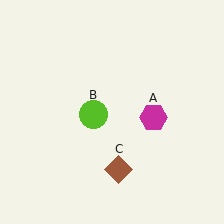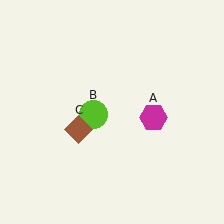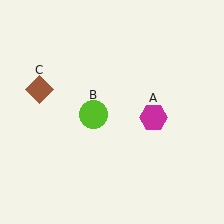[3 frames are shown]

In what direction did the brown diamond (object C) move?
The brown diamond (object C) moved up and to the left.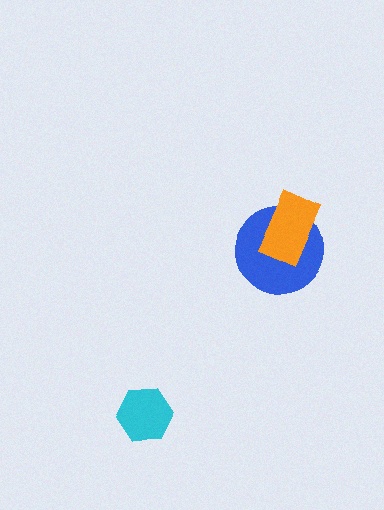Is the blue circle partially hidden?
Yes, it is partially covered by another shape.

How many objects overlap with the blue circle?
1 object overlaps with the blue circle.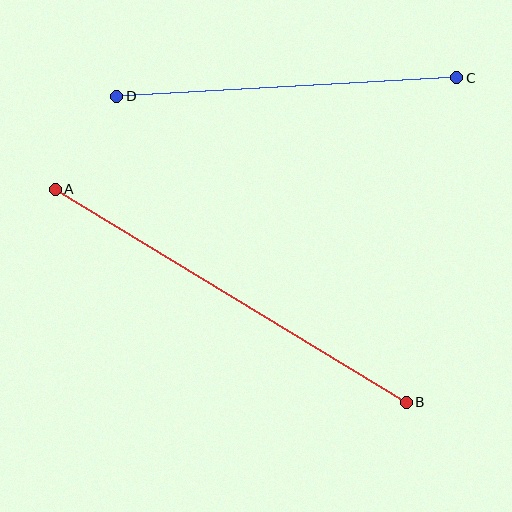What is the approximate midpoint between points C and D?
The midpoint is at approximately (287, 87) pixels.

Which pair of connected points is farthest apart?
Points A and B are farthest apart.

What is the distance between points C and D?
The distance is approximately 340 pixels.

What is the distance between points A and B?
The distance is approximately 411 pixels.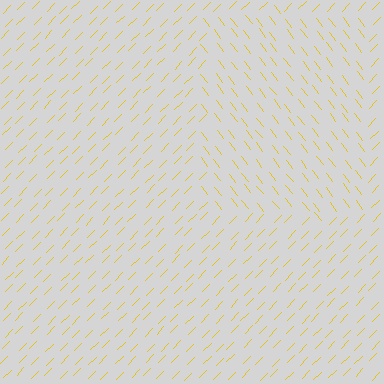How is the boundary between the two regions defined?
The boundary is defined purely by a change in line orientation (approximately 82 degrees difference). All lines are the same color and thickness.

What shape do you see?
I see a rectangle.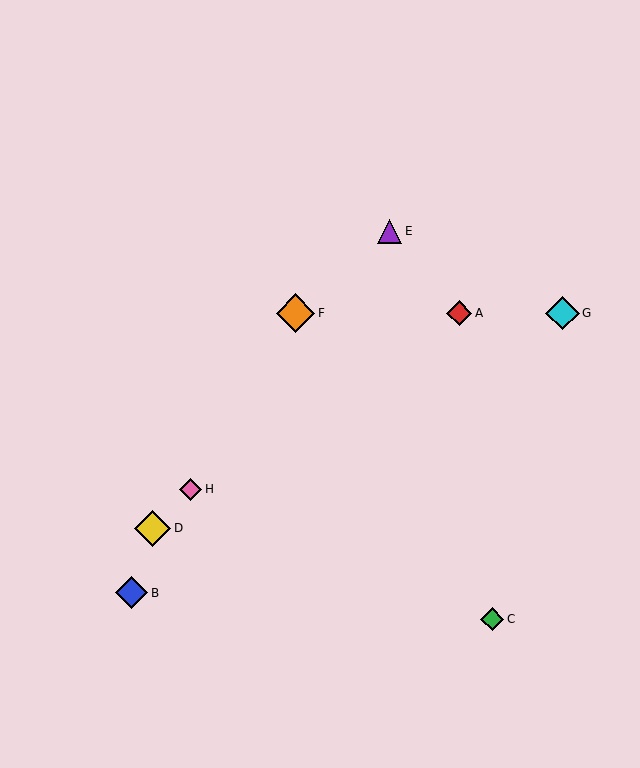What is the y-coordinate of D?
Object D is at y≈528.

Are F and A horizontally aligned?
Yes, both are at y≈313.